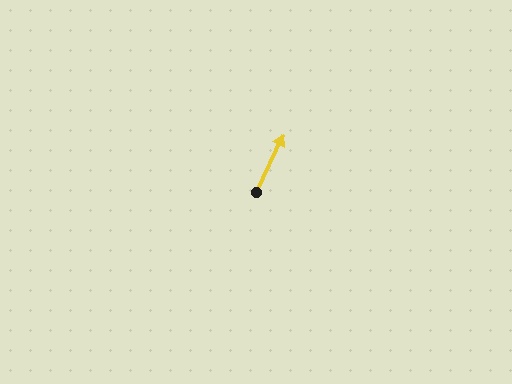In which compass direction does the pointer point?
Northeast.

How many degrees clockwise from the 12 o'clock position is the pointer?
Approximately 25 degrees.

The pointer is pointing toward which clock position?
Roughly 1 o'clock.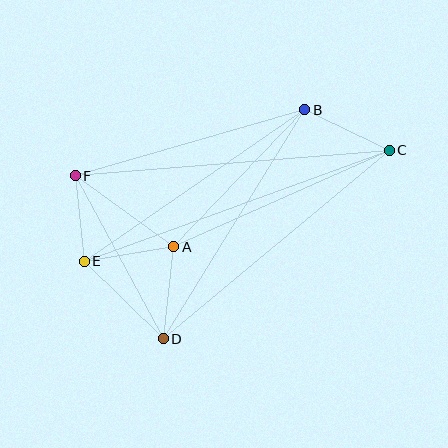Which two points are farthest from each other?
Points C and E are farthest from each other.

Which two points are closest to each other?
Points E and F are closest to each other.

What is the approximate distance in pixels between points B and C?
The distance between B and C is approximately 94 pixels.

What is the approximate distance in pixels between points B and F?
The distance between B and F is approximately 239 pixels.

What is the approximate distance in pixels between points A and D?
The distance between A and D is approximately 93 pixels.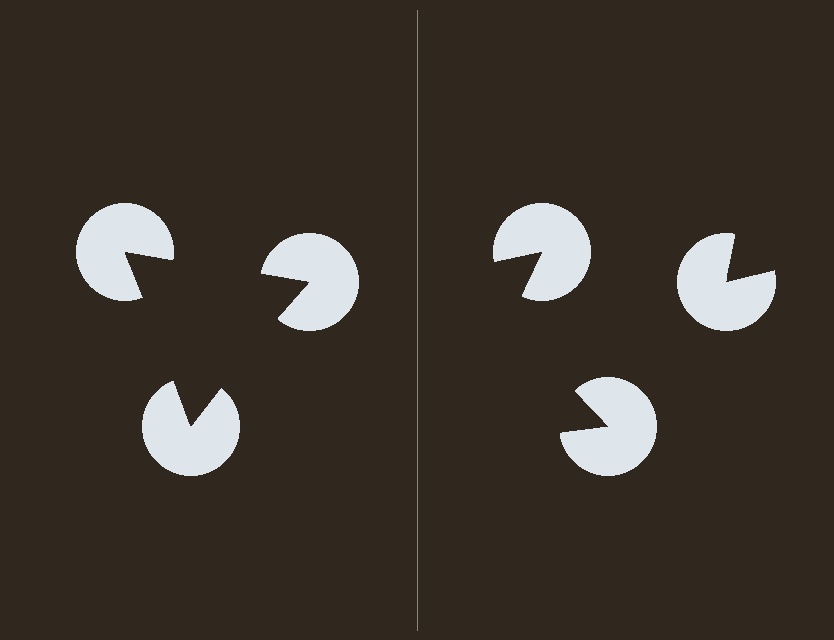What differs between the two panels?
The pac-man discs are positioned identically on both sides; only the wedge orientations differ. On the left they align to a triangle; on the right they are misaligned.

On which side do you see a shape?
An illusory triangle appears on the left side. On the right side the wedge cuts are rotated, so no coherent shape forms.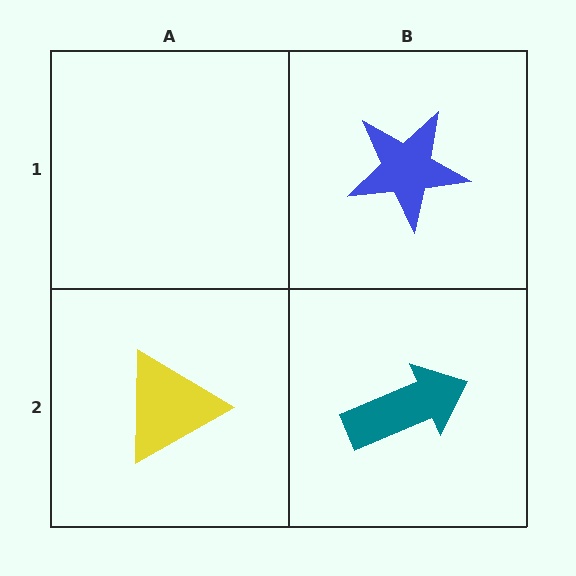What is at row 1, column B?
A blue star.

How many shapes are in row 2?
2 shapes.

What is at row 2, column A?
A yellow triangle.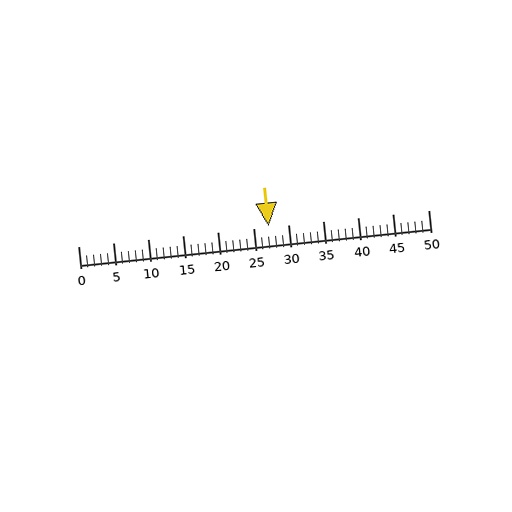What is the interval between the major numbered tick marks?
The major tick marks are spaced 5 units apart.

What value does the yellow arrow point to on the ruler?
The yellow arrow points to approximately 27.